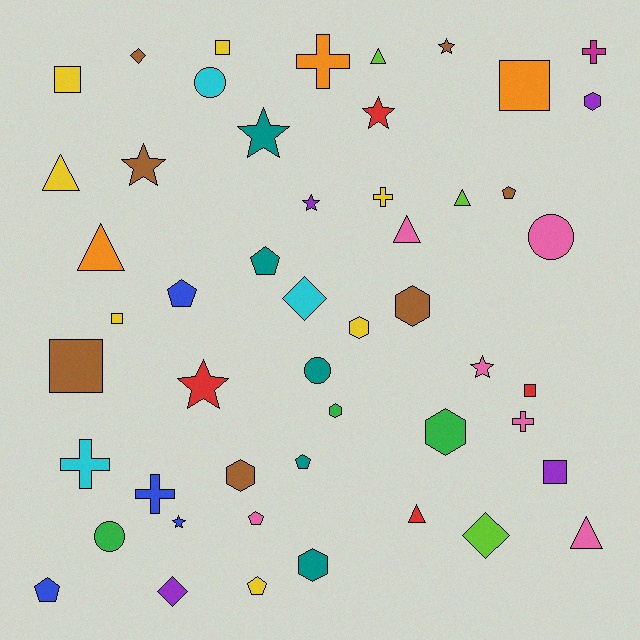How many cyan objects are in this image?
There are 3 cyan objects.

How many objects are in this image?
There are 50 objects.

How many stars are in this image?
There are 8 stars.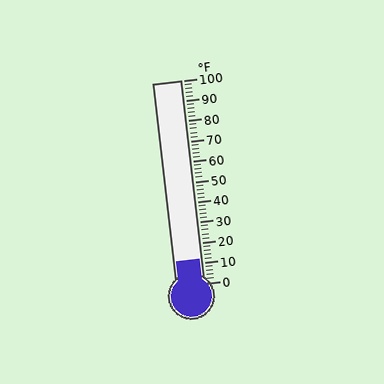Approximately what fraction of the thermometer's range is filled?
The thermometer is filled to approximately 10% of its range.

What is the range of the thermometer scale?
The thermometer scale ranges from 0°F to 100°F.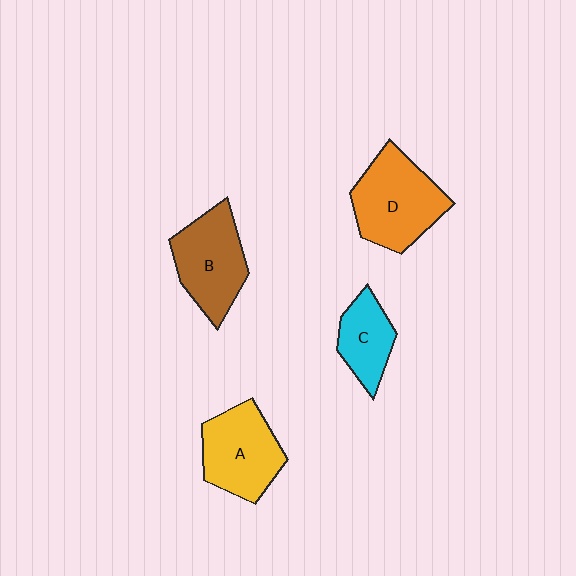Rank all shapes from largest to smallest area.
From largest to smallest: D (orange), B (brown), A (yellow), C (cyan).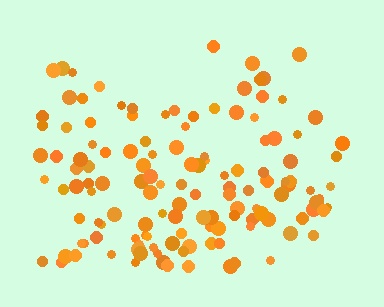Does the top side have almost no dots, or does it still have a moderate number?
Still a moderate number, just noticeably fewer than the bottom.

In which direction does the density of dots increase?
From top to bottom, with the bottom side densest.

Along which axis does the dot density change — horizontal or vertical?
Vertical.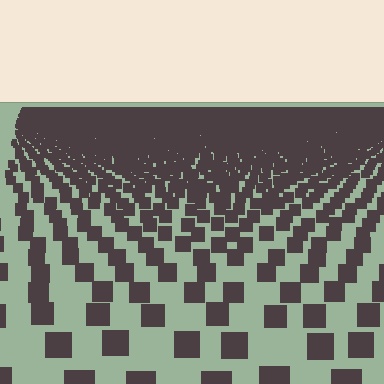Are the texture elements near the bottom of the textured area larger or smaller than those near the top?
Larger. Near the bottom, elements are closer to the viewer and appear at a bigger on-screen size.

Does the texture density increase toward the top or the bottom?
Density increases toward the top.